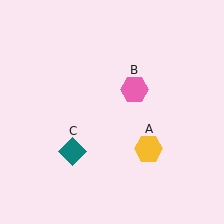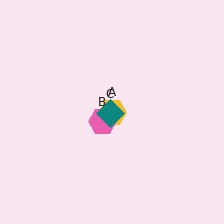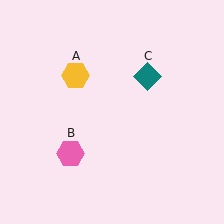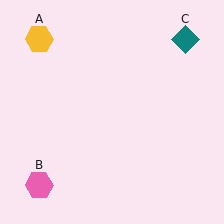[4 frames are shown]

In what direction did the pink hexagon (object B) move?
The pink hexagon (object B) moved down and to the left.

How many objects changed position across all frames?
3 objects changed position: yellow hexagon (object A), pink hexagon (object B), teal diamond (object C).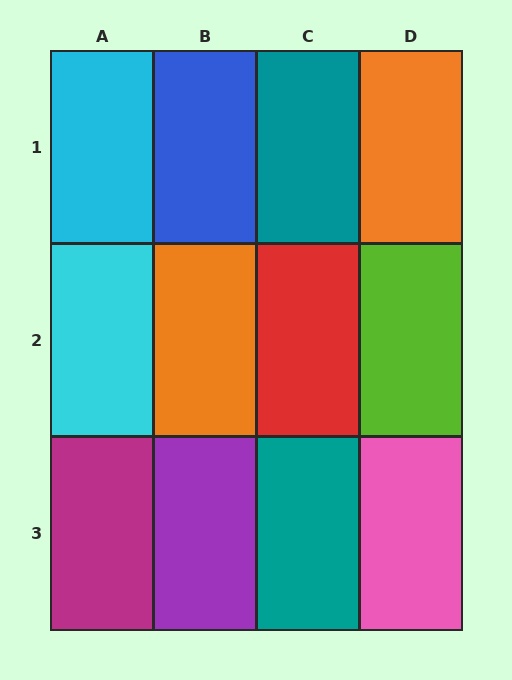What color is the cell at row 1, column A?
Cyan.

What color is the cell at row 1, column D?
Orange.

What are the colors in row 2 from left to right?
Cyan, orange, red, lime.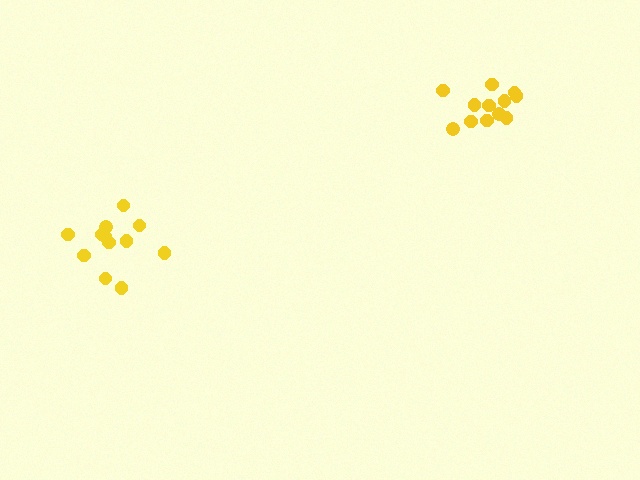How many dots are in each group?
Group 1: 12 dots, Group 2: 12 dots (24 total).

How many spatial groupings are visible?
There are 2 spatial groupings.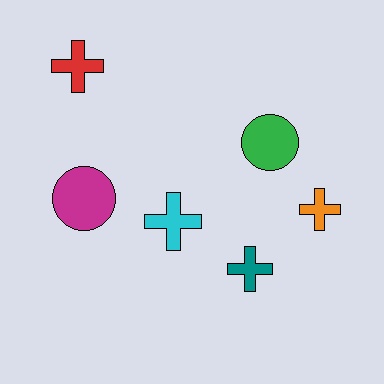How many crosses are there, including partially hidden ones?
There are 4 crosses.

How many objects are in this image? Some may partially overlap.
There are 6 objects.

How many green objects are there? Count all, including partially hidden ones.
There is 1 green object.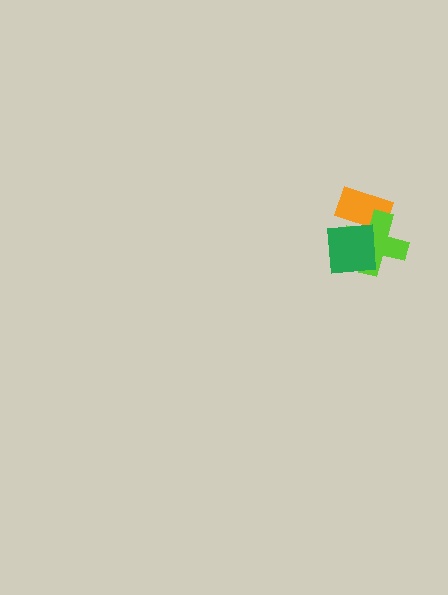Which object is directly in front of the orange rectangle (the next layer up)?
The lime cross is directly in front of the orange rectangle.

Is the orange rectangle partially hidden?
Yes, it is partially covered by another shape.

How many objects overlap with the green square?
2 objects overlap with the green square.